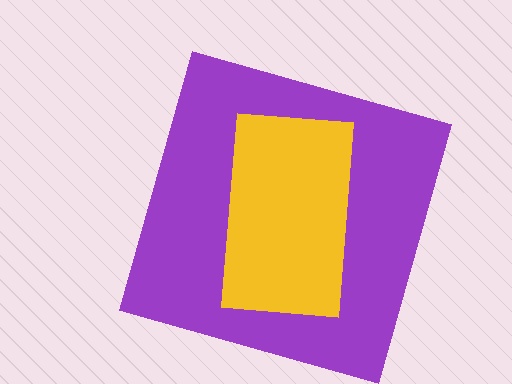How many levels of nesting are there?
2.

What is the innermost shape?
The yellow rectangle.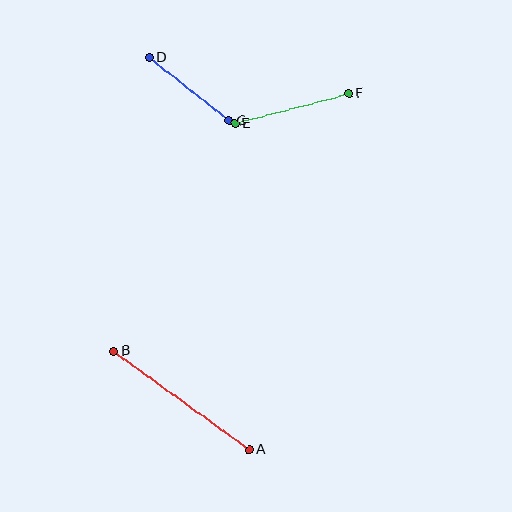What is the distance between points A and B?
The distance is approximately 167 pixels.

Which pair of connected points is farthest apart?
Points A and B are farthest apart.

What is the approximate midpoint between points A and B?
The midpoint is at approximately (181, 400) pixels.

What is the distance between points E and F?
The distance is approximately 118 pixels.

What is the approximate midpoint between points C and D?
The midpoint is at approximately (189, 89) pixels.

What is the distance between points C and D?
The distance is approximately 102 pixels.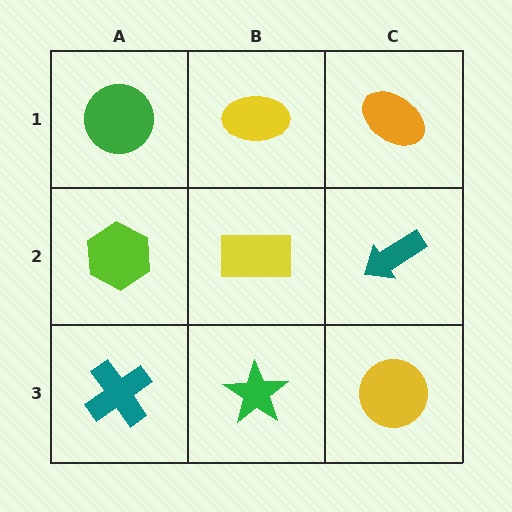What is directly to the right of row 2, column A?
A yellow rectangle.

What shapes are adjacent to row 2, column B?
A yellow ellipse (row 1, column B), a green star (row 3, column B), a lime hexagon (row 2, column A), a teal arrow (row 2, column C).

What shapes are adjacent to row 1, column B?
A yellow rectangle (row 2, column B), a green circle (row 1, column A), an orange ellipse (row 1, column C).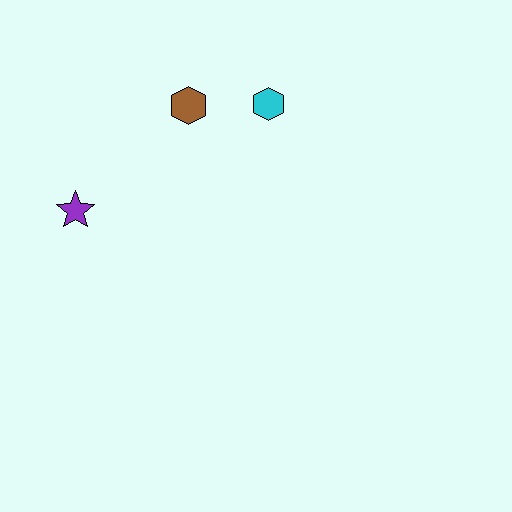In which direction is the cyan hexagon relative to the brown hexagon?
The cyan hexagon is to the right of the brown hexagon.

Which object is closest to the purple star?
The brown hexagon is closest to the purple star.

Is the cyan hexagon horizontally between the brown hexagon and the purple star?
No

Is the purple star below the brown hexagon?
Yes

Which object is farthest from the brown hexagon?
The purple star is farthest from the brown hexagon.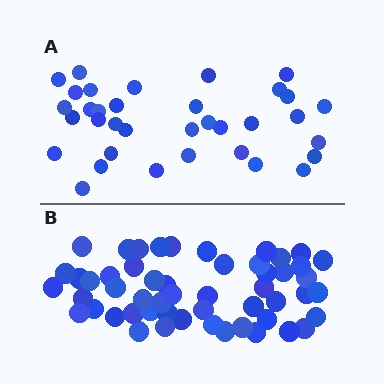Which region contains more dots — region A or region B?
Region B (the bottom region) has more dots.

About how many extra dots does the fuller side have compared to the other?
Region B has approximately 20 more dots than region A.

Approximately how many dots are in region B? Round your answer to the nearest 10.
About 50 dots. (The exact count is 53, which rounds to 50.)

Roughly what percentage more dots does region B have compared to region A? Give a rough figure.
About 50% more.